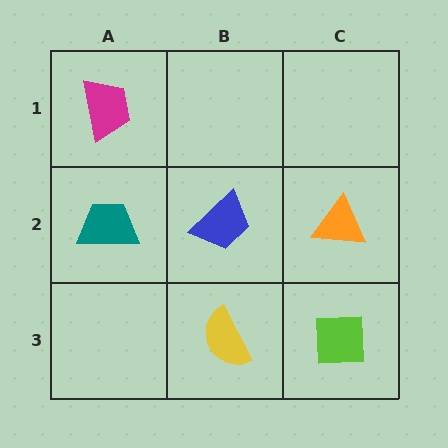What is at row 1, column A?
A magenta trapezoid.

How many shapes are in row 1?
1 shape.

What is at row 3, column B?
A yellow semicircle.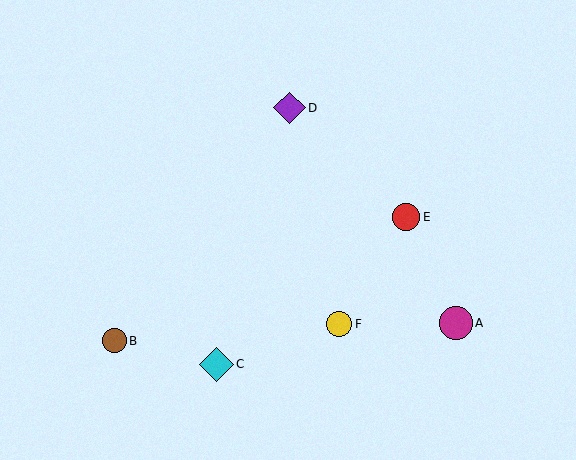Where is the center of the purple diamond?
The center of the purple diamond is at (290, 108).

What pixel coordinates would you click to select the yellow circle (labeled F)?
Click at (339, 324) to select the yellow circle F.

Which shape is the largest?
The cyan diamond (labeled C) is the largest.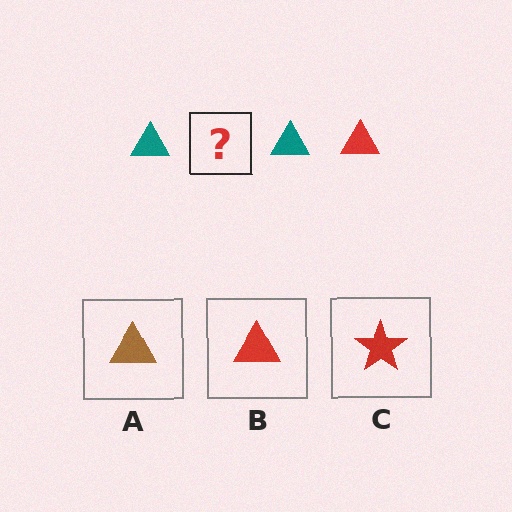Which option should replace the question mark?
Option B.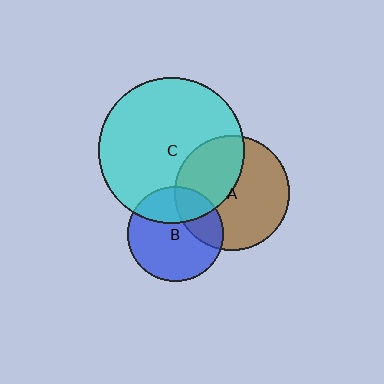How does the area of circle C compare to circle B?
Approximately 2.3 times.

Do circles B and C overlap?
Yes.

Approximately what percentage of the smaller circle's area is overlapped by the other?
Approximately 30%.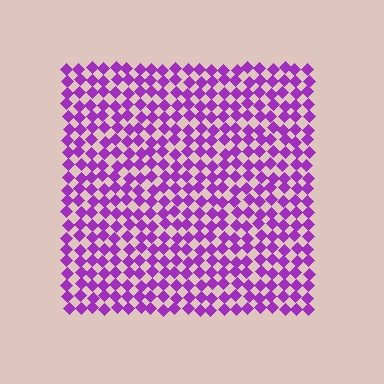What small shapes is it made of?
It is made of small diamonds.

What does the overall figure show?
The overall figure shows a square.